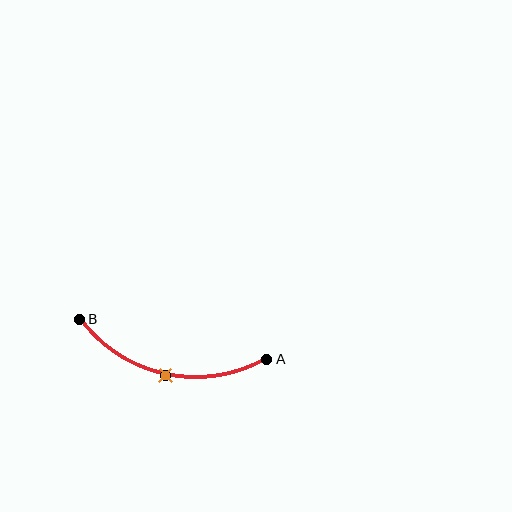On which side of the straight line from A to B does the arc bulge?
The arc bulges below the straight line connecting A and B.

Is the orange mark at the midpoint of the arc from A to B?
Yes. The orange mark lies on the arc at equal arc-length from both A and B — it is the arc midpoint.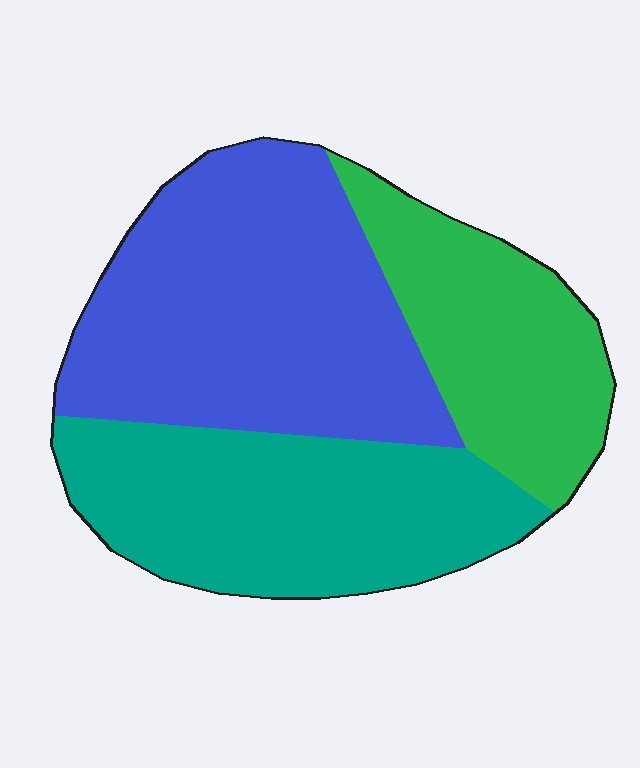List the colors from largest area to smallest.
From largest to smallest: blue, teal, green.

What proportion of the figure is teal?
Teal takes up between a third and a half of the figure.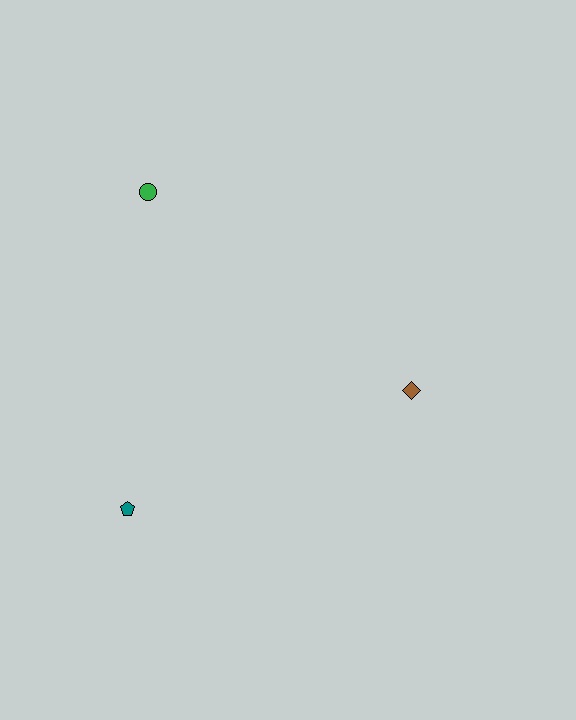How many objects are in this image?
There are 3 objects.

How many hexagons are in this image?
There are no hexagons.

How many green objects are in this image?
There is 1 green object.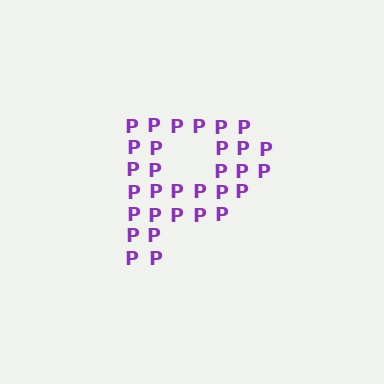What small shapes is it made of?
It is made of small letter P's.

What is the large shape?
The large shape is the letter P.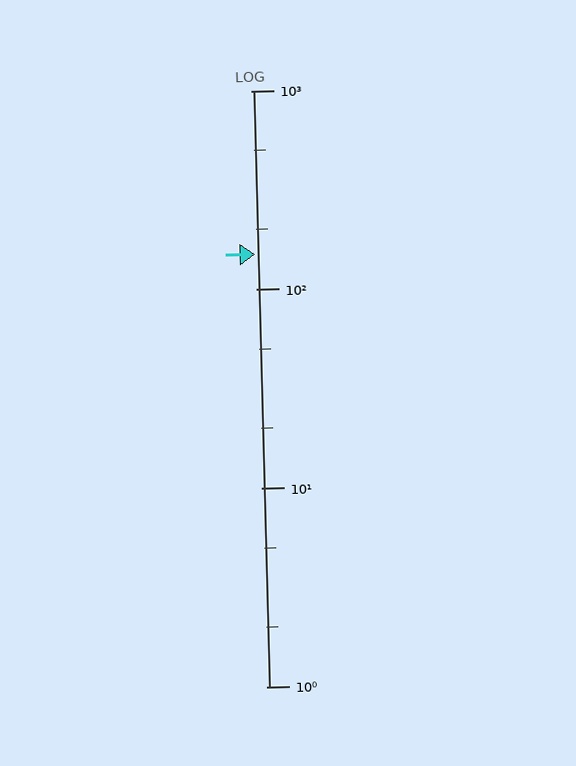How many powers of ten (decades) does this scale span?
The scale spans 3 decades, from 1 to 1000.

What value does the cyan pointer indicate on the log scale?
The pointer indicates approximately 150.